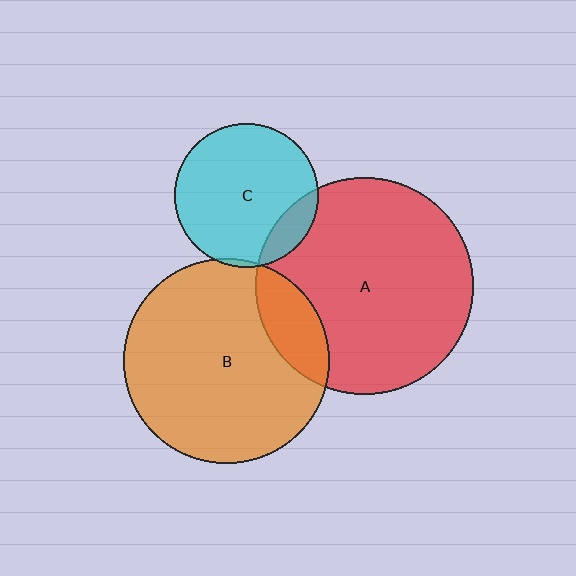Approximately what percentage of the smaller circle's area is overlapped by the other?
Approximately 15%.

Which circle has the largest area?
Circle A (red).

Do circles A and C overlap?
Yes.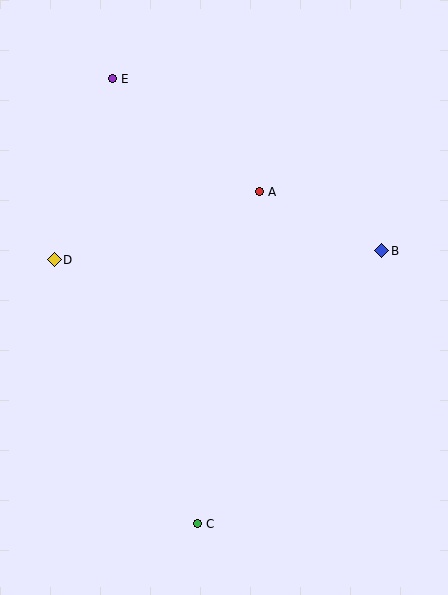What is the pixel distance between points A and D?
The distance between A and D is 216 pixels.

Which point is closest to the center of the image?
Point A at (259, 192) is closest to the center.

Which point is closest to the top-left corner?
Point E is closest to the top-left corner.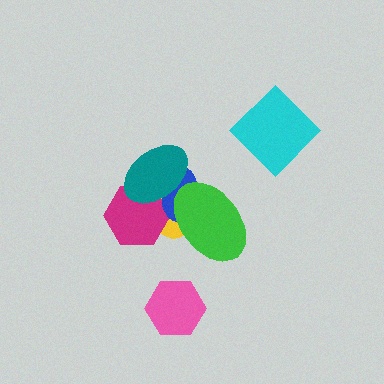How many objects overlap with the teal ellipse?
4 objects overlap with the teal ellipse.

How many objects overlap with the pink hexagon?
0 objects overlap with the pink hexagon.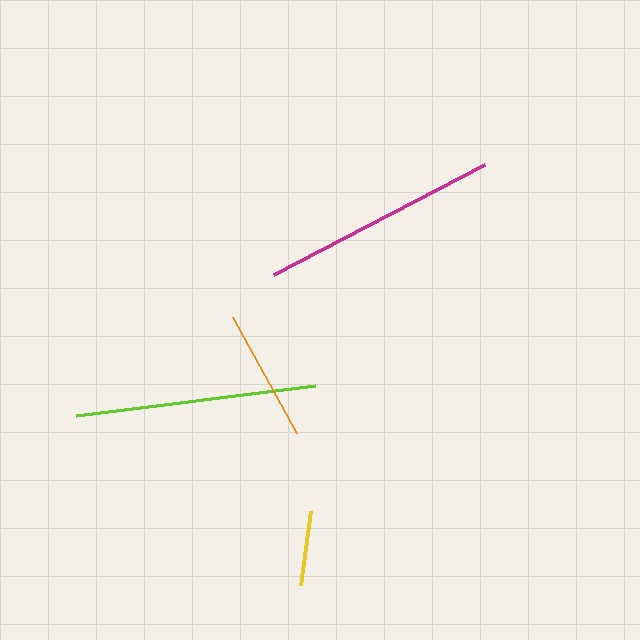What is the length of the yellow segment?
The yellow segment is approximately 74 pixels long.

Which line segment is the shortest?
The yellow line is the shortest at approximately 74 pixels.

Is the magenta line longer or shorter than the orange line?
The magenta line is longer than the orange line.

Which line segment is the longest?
The lime line is the longest at approximately 241 pixels.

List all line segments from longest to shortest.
From longest to shortest: lime, magenta, orange, yellow.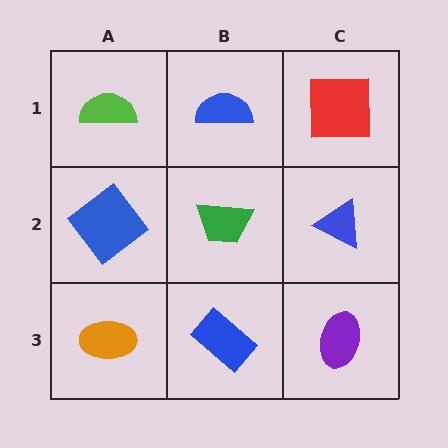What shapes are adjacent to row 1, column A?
A blue diamond (row 2, column A), a blue semicircle (row 1, column B).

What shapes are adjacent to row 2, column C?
A red square (row 1, column C), a purple ellipse (row 3, column C), a green trapezoid (row 2, column B).